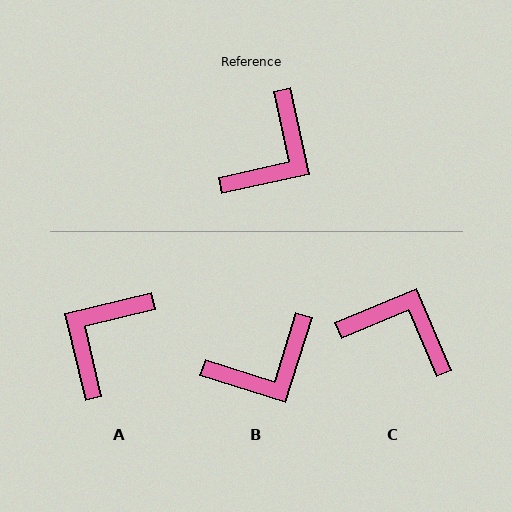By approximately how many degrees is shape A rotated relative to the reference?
Approximately 179 degrees clockwise.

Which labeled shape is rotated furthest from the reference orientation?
A, about 179 degrees away.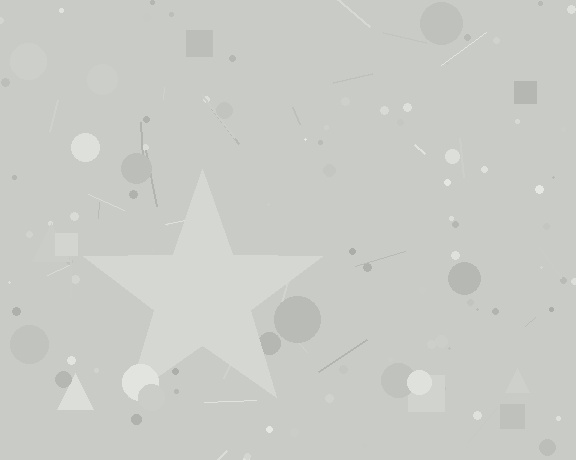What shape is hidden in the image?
A star is hidden in the image.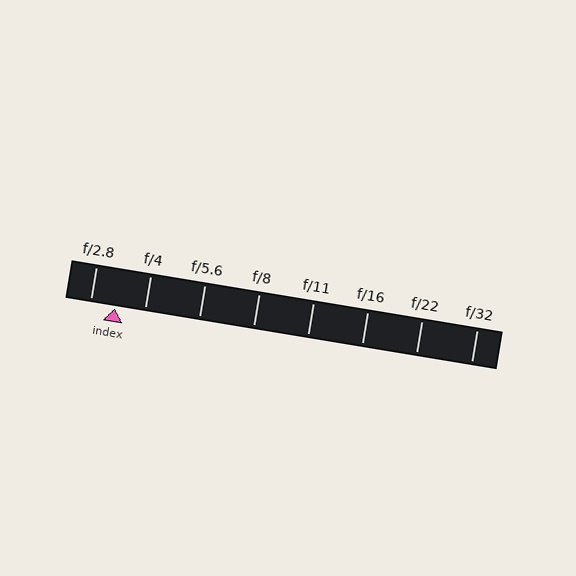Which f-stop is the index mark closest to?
The index mark is closest to f/2.8.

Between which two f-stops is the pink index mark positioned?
The index mark is between f/2.8 and f/4.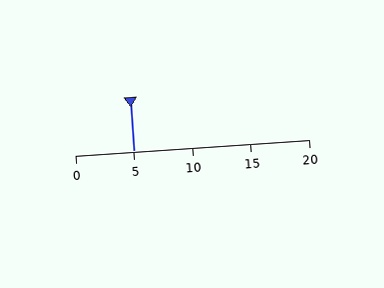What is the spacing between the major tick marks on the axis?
The major ticks are spaced 5 apart.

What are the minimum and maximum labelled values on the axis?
The axis runs from 0 to 20.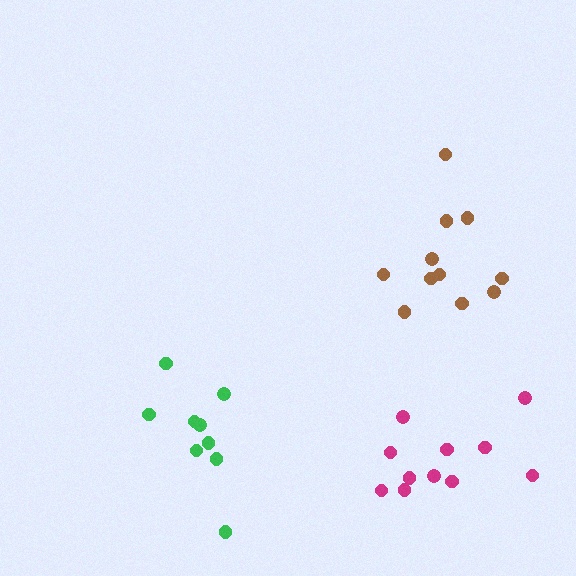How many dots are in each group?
Group 1: 9 dots, Group 2: 11 dots, Group 3: 11 dots (31 total).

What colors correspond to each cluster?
The clusters are colored: green, brown, magenta.